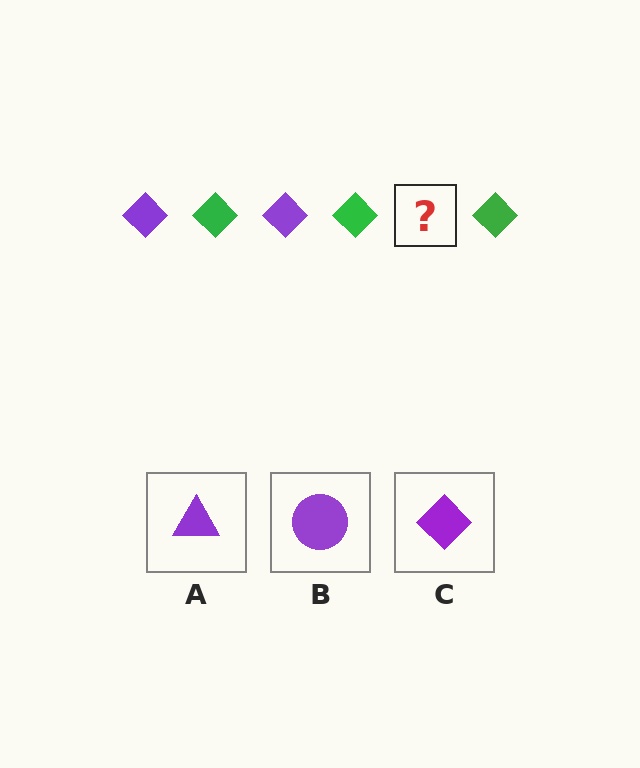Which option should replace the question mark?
Option C.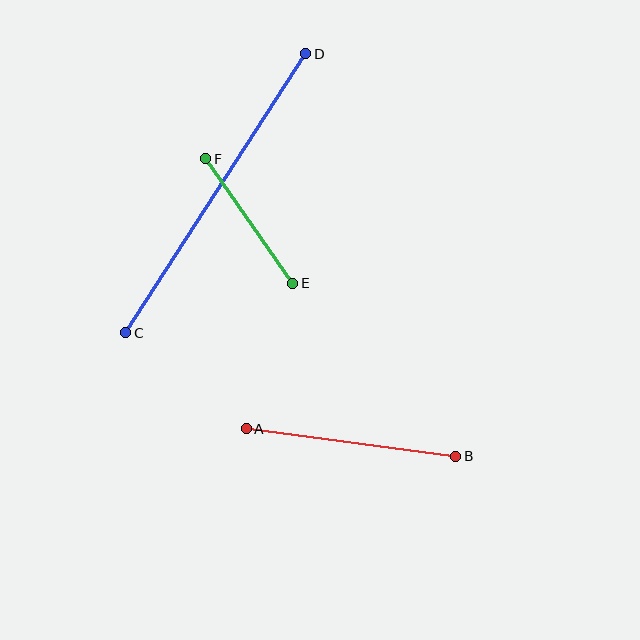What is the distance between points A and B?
The distance is approximately 211 pixels.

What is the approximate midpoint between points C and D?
The midpoint is at approximately (216, 193) pixels.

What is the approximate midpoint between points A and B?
The midpoint is at approximately (351, 443) pixels.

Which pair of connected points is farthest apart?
Points C and D are farthest apart.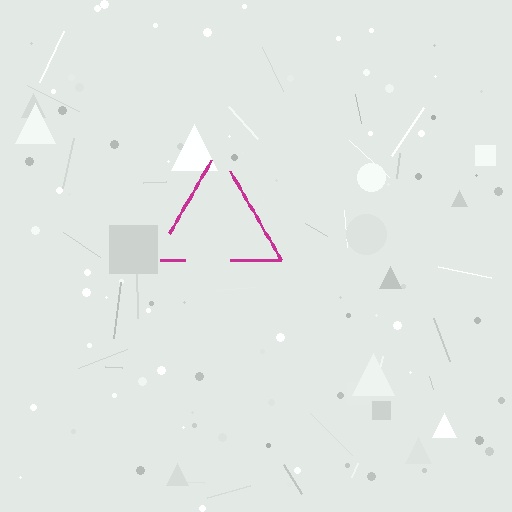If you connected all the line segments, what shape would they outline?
They would outline a triangle.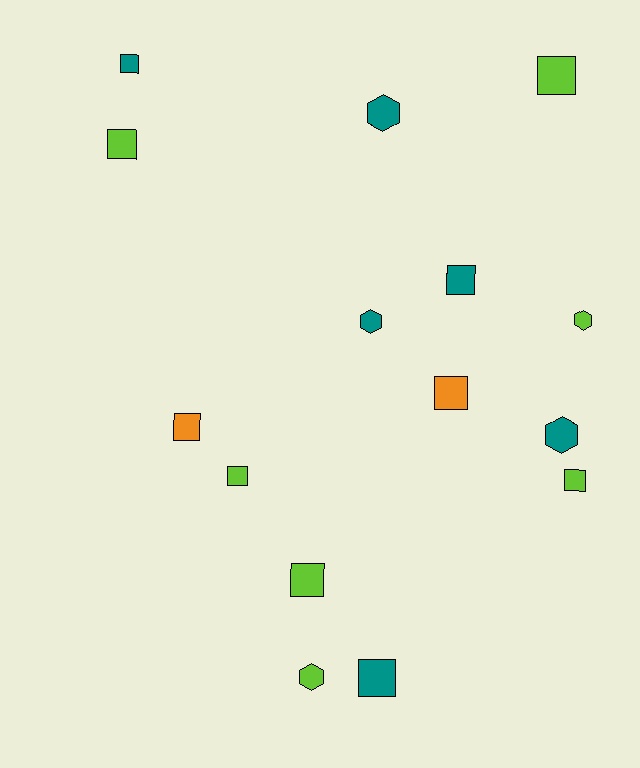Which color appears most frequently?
Lime, with 7 objects.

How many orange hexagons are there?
There are no orange hexagons.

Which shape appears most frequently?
Square, with 10 objects.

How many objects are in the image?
There are 15 objects.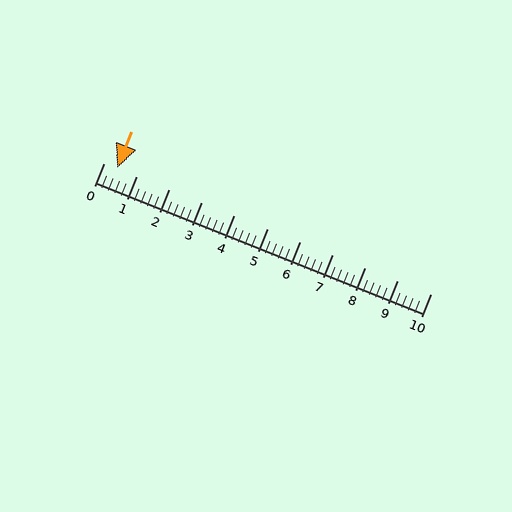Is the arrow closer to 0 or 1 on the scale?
The arrow is closer to 0.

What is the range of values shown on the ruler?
The ruler shows values from 0 to 10.